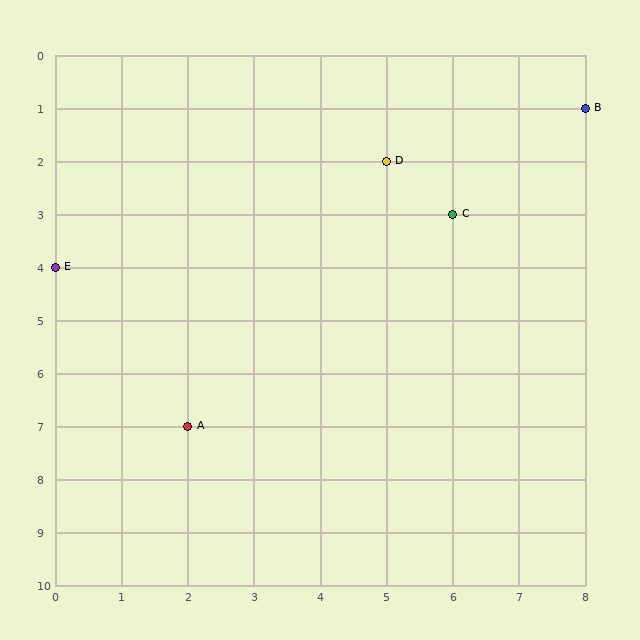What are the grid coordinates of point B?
Point B is at grid coordinates (8, 1).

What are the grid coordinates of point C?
Point C is at grid coordinates (6, 3).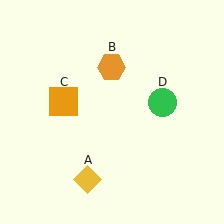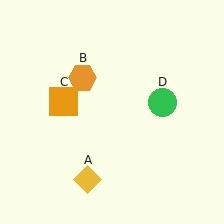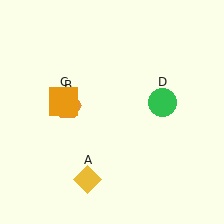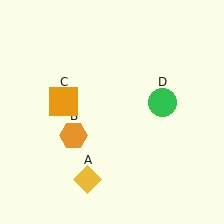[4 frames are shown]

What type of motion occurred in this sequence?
The orange hexagon (object B) rotated counterclockwise around the center of the scene.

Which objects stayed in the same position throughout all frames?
Yellow diamond (object A) and orange square (object C) and green circle (object D) remained stationary.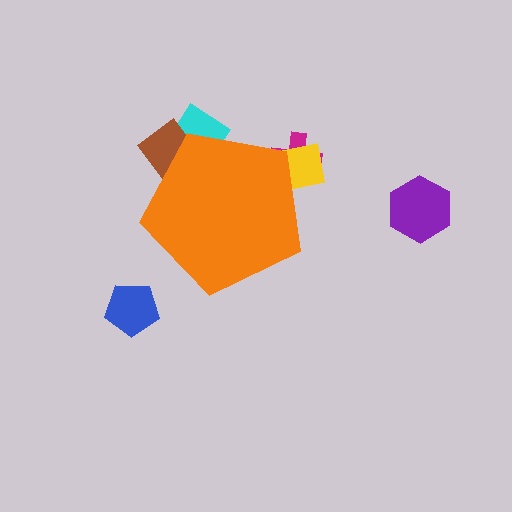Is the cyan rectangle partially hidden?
Yes, the cyan rectangle is partially hidden behind the orange pentagon.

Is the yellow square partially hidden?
Yes, the yellow square is partially hidden behind the orange pentagon.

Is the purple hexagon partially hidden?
No, the purple hexagon is fully visible.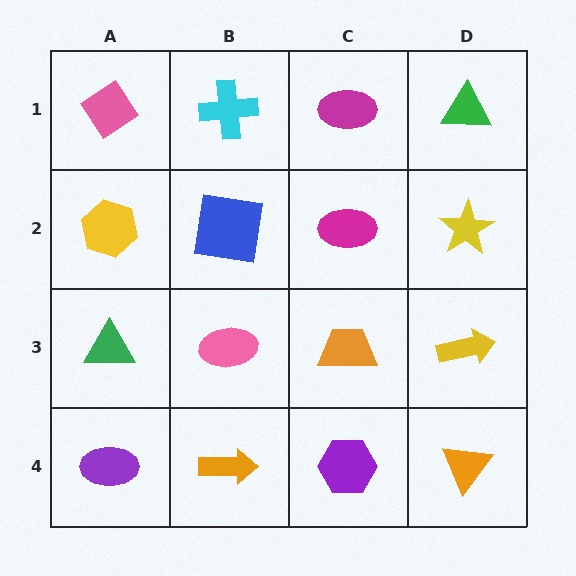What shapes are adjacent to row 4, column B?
A pink ellipse (row 3, column B), a purple ellipse (row 4, column A), a purple hexagon (row 4, column C).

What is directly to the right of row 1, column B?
A magenta ellipse.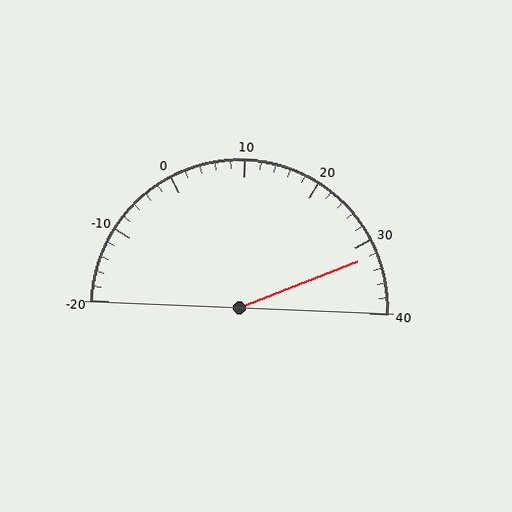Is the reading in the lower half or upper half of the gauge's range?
The reading is in the upper half of the range (-20 to 40).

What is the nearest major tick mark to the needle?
The nearest major tick mark is 30.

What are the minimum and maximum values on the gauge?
The gauge ranges from -20 to 40.